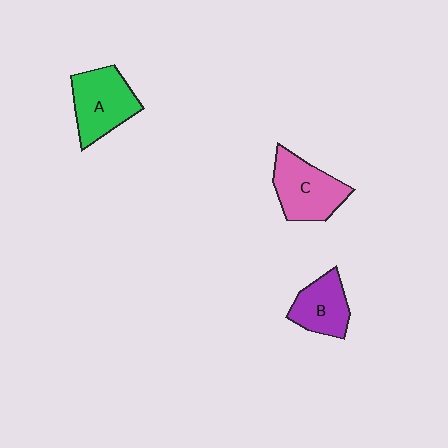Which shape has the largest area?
Shape A (green).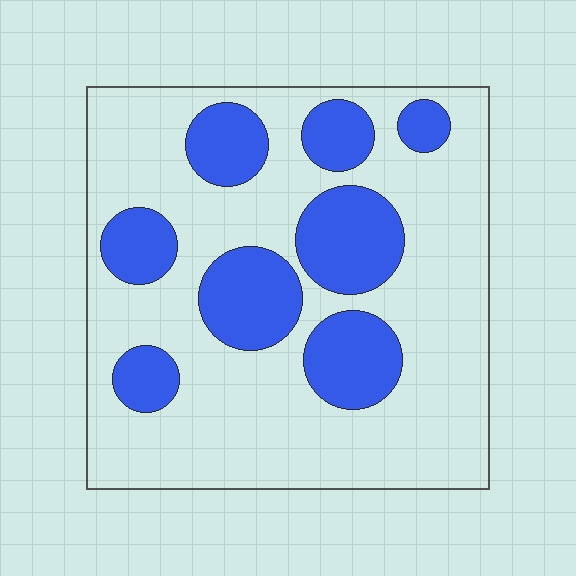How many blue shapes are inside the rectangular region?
8.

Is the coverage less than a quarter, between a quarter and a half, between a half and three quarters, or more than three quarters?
Between a quarter and a half.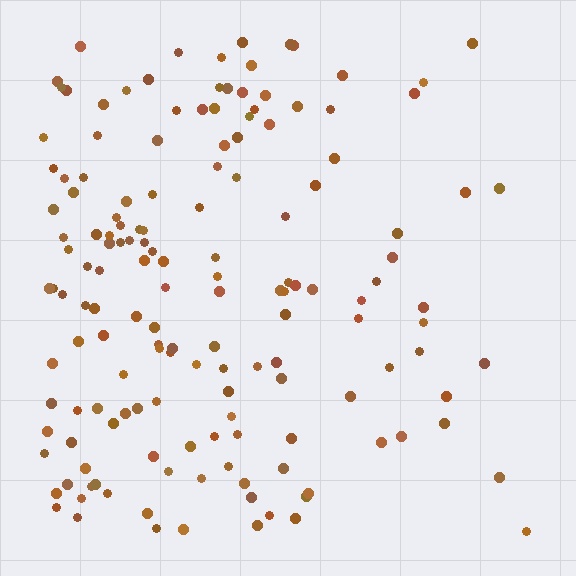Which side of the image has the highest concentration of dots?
The left.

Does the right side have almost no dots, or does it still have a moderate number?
Still a moderate number, just noticeably fewer than the left.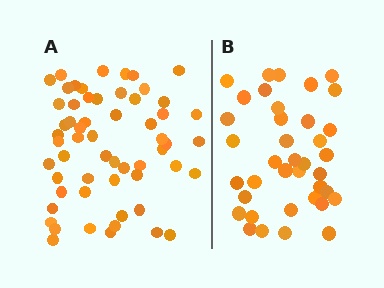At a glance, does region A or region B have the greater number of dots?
Region A (the left region) has more dots.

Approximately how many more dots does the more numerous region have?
Region A has approximately 20 more dots than region B.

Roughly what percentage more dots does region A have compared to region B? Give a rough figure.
About 55% more.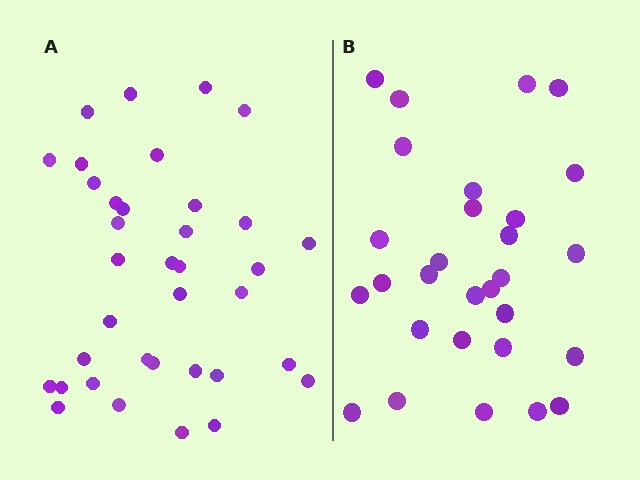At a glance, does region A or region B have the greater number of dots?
Region A (the left region) has more dots.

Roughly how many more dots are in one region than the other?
Region A has roughly 8 or so more dots than region B.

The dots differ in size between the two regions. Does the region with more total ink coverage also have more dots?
No. Region B has more total ink coverage because its dots are larger, but region A actually contains more individual dots. Total area can be misleading — the number of items is what matters here.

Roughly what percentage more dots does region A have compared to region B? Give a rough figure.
About 25% more.